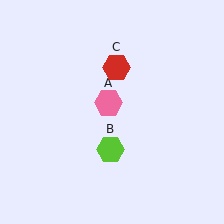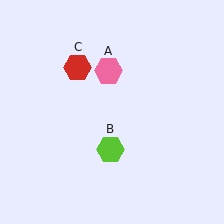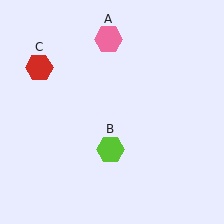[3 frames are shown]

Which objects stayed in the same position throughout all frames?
Lime hexagon (object B) remained stationary.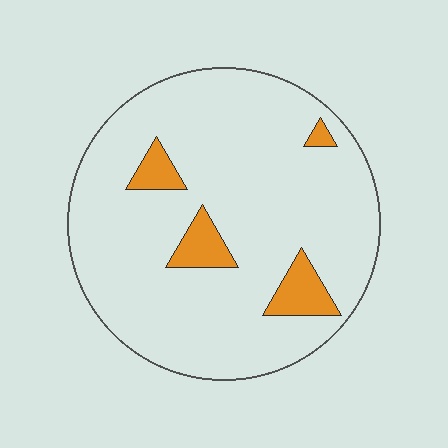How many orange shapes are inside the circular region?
4.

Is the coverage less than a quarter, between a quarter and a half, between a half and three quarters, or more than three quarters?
Less than a quarter.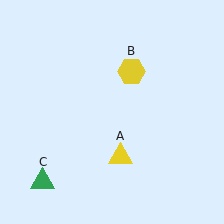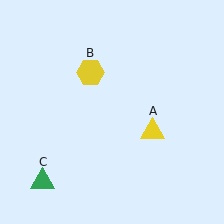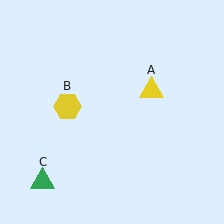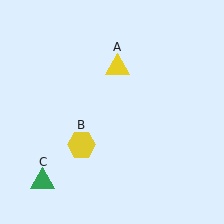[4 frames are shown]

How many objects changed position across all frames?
2 objects changed position: yellow triangle (object A), yellow hexagon (object B).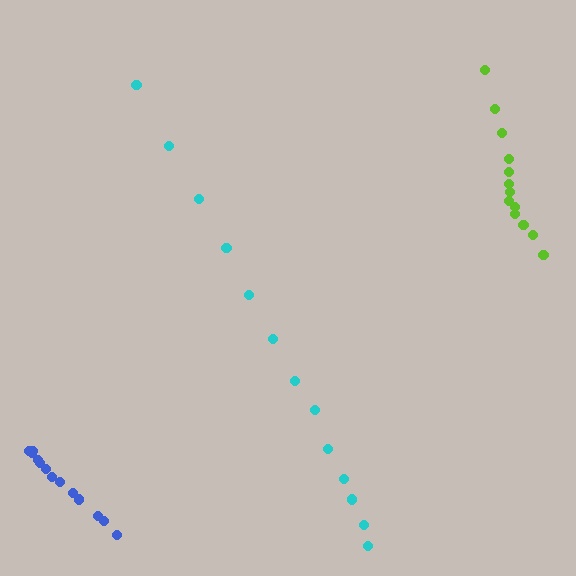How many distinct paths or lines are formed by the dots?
There are 3 distinct paths.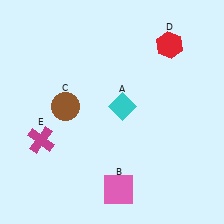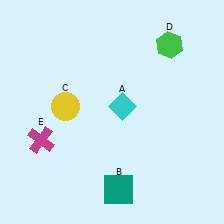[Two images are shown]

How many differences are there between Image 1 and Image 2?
There are 3 differences between the two images.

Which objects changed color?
B changed from pink to teal. C changed from brown to yellow. D changed from red to green.